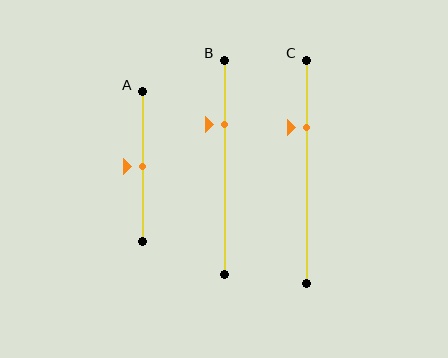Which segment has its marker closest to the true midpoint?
Segment A has its marker closest to the true midpoint.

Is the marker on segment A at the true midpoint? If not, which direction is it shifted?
Yes, the marker on segment A is at the true midpoint.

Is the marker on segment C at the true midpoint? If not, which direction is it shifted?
No, the marker on segment C is shifted upward by about 20% of the segment length.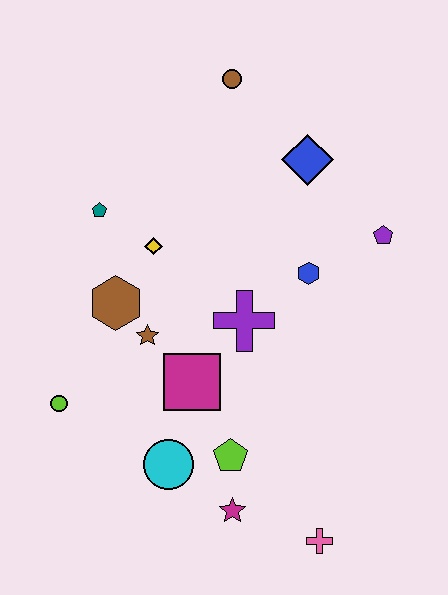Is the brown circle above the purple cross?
Yes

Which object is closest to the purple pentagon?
The blue hexagon is closest to the purple pentagon.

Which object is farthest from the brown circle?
The pink cross is farthest from the brown circle.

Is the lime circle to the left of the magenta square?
Yes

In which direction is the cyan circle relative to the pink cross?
The cyan circle is to the left of the pink cross.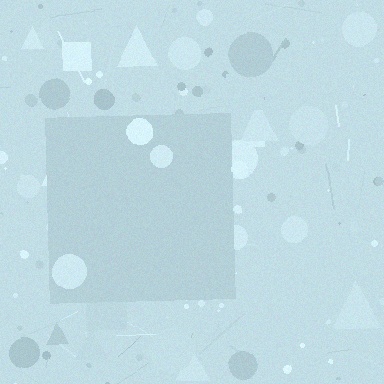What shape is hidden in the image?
A square is hidden in the image.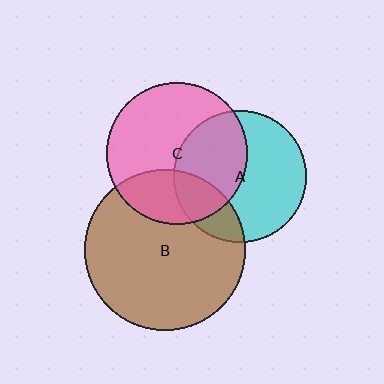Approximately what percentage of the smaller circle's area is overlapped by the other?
Approximately 45%.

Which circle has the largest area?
Circle B (brown).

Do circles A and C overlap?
Yes.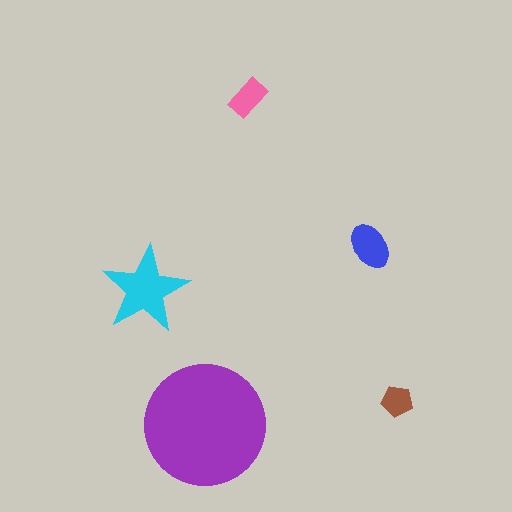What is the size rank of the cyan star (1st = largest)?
2nd.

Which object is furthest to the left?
The cyan star is leftmost.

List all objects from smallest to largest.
The brown pentagon, the pink rectangle, the blue ellipse, the cyan star, the purple circle.